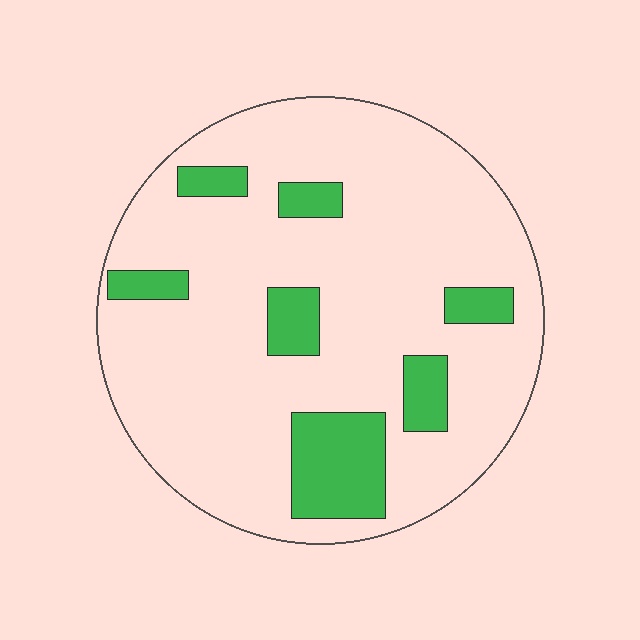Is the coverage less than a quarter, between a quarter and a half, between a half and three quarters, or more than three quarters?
Less than a quarter.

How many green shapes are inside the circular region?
7.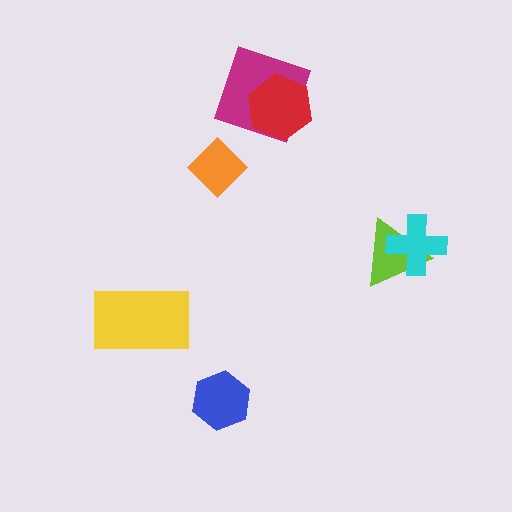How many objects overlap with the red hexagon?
1 object overlaps with the red hexagon.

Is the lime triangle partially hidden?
Yes, it is partially covered by another shape.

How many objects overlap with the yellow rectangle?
0 objects overlap with the yellow rectangle.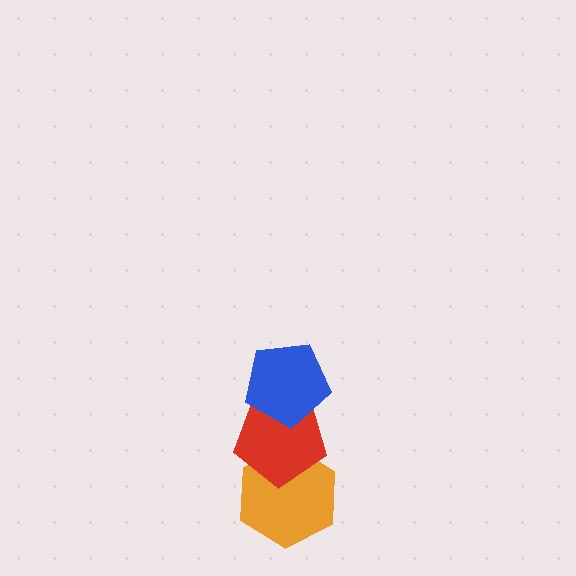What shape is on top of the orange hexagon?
The red pentagon is on top of the orange hexagon.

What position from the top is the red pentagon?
The red pentagon is 2nd from the top.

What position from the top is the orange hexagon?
The orange hexagon is 3rd from the top.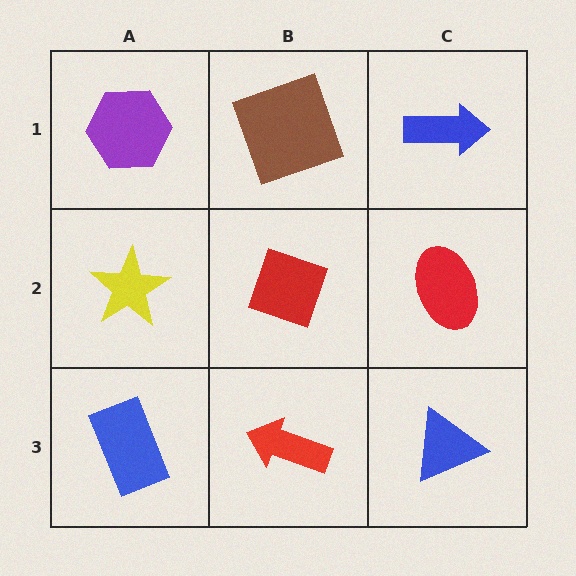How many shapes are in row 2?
3 shapes.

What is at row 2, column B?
A red diamond.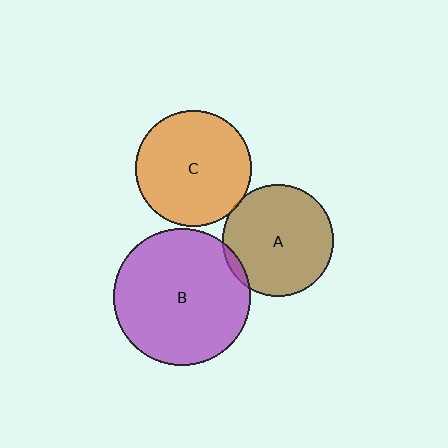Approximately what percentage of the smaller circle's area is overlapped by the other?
Approximately 5%.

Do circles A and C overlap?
Yes.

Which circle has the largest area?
Circle B (purple).